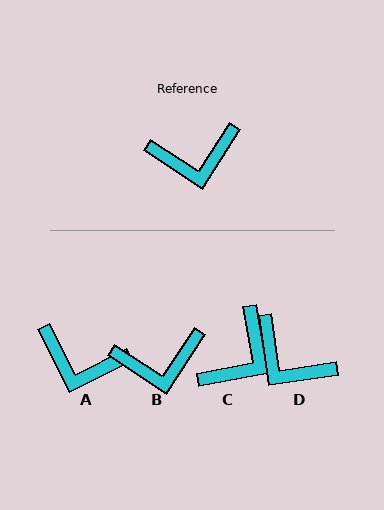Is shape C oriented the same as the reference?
No, it is off by about 43 degrees.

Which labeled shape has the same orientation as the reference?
B.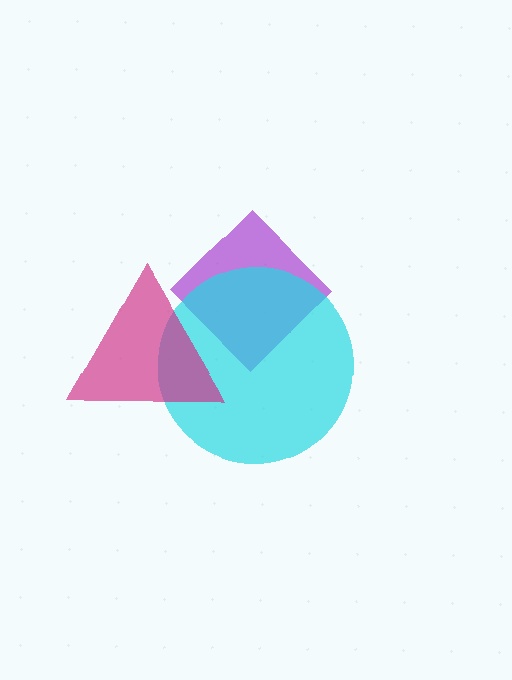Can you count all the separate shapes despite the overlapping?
Yes, there are 3 separate shapes.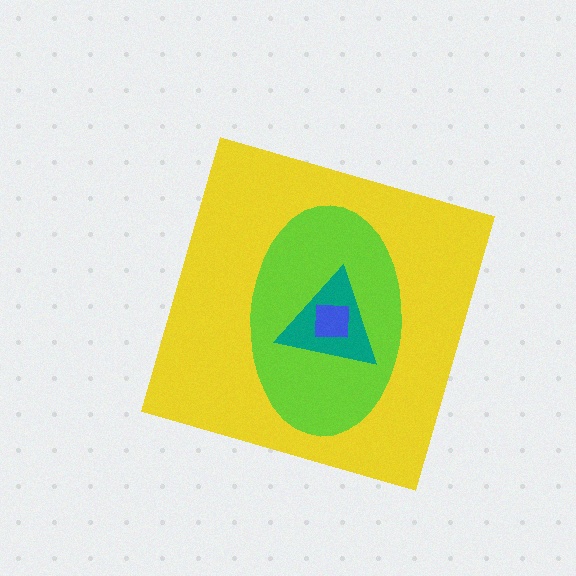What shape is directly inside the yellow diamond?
The lime ellipse.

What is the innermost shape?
The blue square.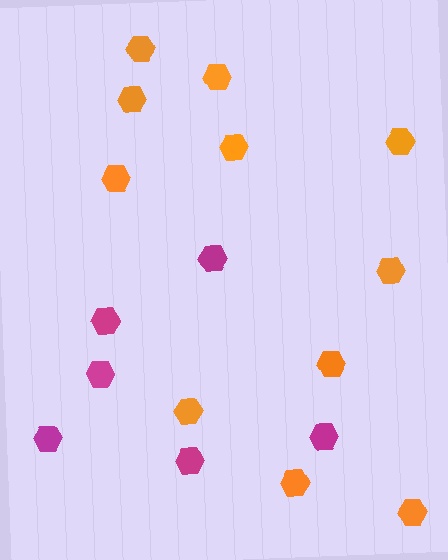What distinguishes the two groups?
There are 2 groups: one group of orange hexagons (11) and one group of magenta hexagons (6).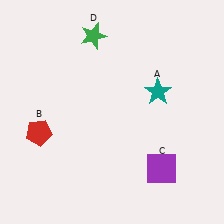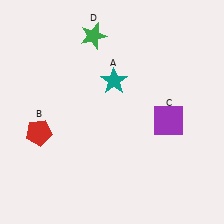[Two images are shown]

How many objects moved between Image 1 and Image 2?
2 objects moved between the two images.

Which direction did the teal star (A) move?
The teal star (A) moved left.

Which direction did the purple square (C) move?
The purple square (C) moved up.